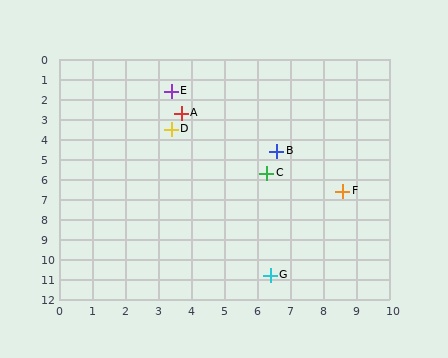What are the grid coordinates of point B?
Point B is at approximately (6.6, 4.6).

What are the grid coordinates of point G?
Point G is at approximately (6.4, 10.8).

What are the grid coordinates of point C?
Point C is at approximately (6.3, 5.7).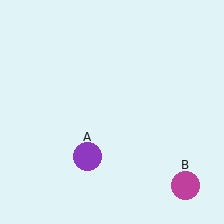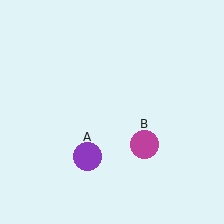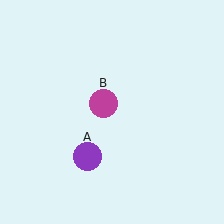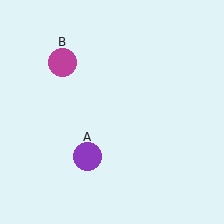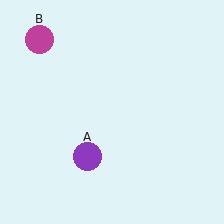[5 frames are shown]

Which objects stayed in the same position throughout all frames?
Purple circle (object A) remained stationary.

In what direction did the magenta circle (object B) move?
The magenta circle (object B) moved up and to the left.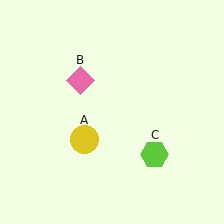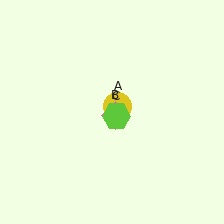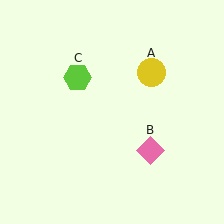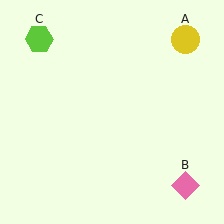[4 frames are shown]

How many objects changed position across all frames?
3 objects changed position: yellow circle (object A), pink diamond (object B), lime hexagon (object C).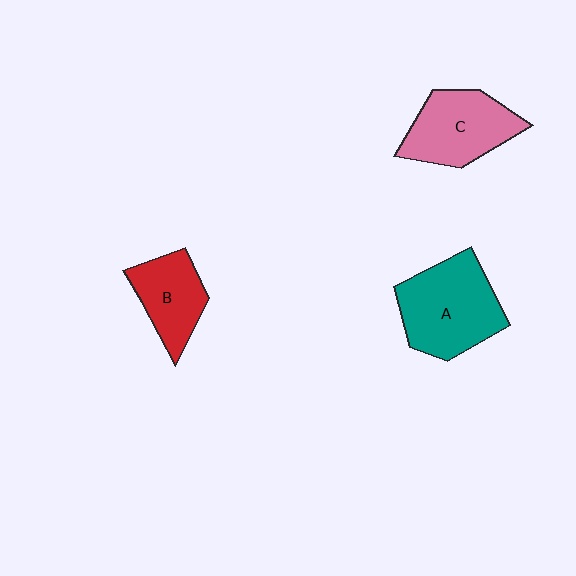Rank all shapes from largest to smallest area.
From largest to smallest: A (teal), C (pink), B (red).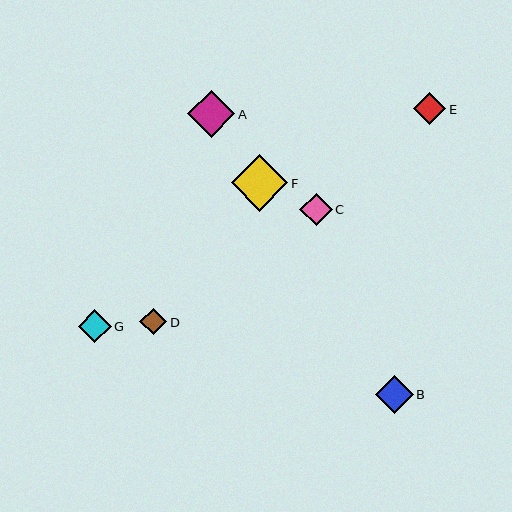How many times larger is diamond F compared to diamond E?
Diamond F is approximately 1.8 times the size of diamond E.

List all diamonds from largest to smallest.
From largest to smallest: F, A, B, G, C, E, D.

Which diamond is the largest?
Diamond F is the largest with a size of approximately 56 pixels.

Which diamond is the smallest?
Diamond D is the smallest with a size of approximately 27 pixels.